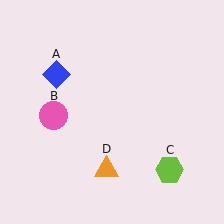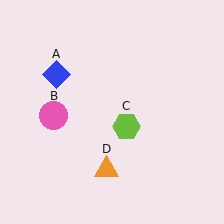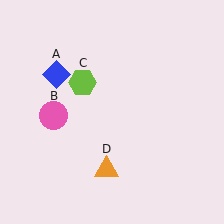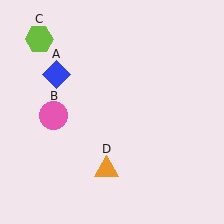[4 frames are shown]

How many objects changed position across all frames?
1 object changed position: lime hexagon (object C).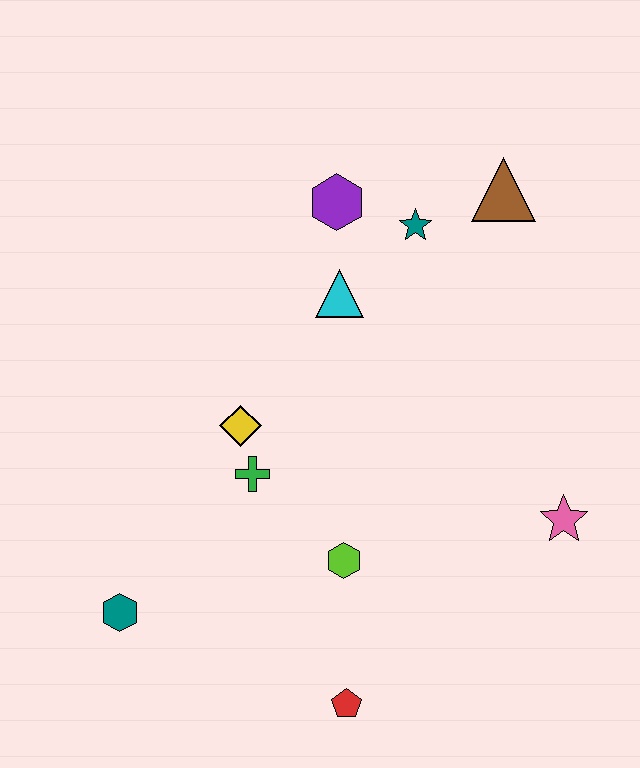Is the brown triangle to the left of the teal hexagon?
No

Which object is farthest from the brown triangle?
The teal hexagon is farthest from the brown triangle.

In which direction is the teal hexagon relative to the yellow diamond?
The teal hexagon is below the yellow diamond.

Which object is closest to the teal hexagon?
The green cross is closest to the teal hexagon.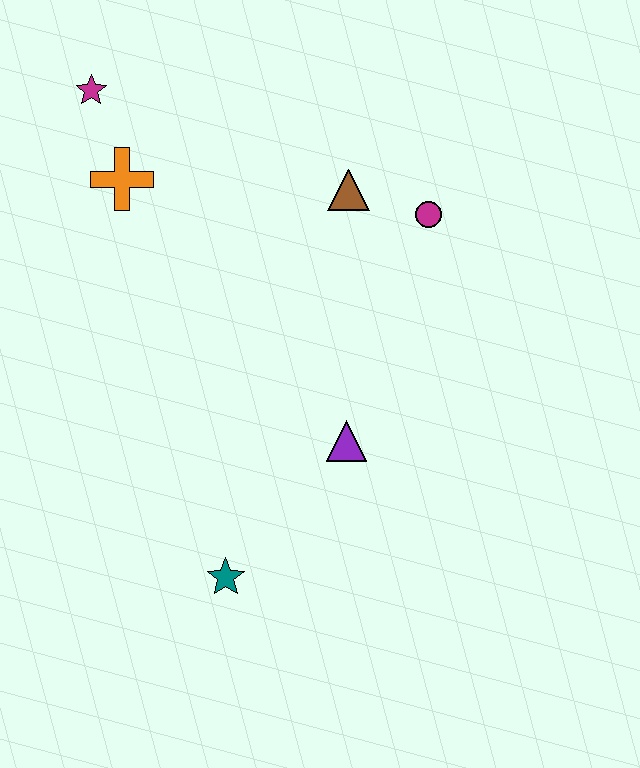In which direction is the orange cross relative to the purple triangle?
The orange cross is above the purple triangle.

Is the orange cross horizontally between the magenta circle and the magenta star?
Yes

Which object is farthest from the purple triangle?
The magenta star is farthest from the purple triangle.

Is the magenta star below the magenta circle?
No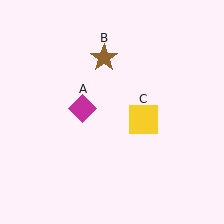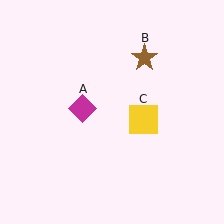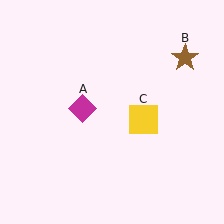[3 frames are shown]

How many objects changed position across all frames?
1 object changed position: brown star (object B).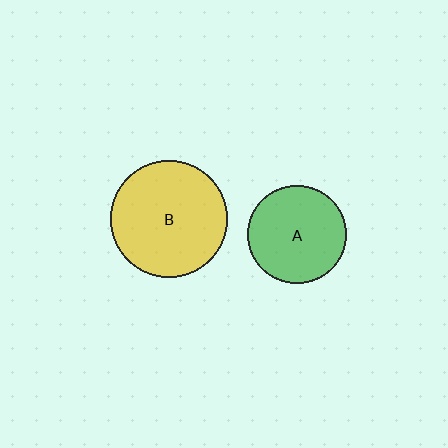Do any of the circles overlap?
No, none of the circles overlap.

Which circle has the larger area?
Circle B (yellow).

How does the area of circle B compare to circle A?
Approximately 1.4 times.